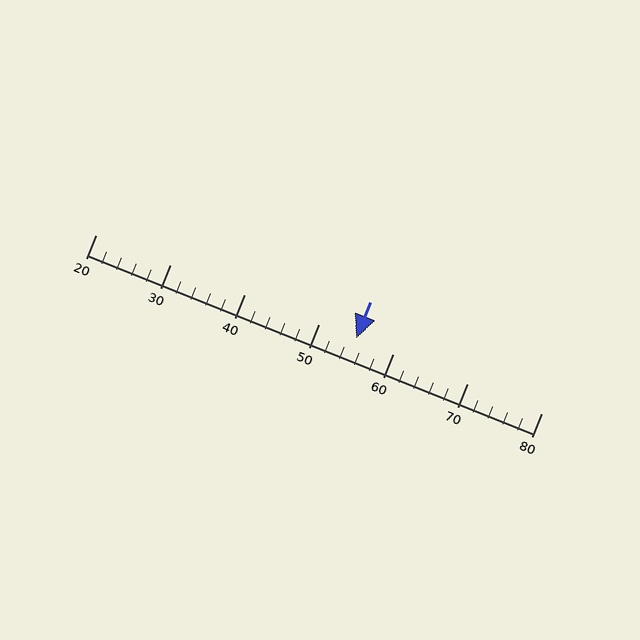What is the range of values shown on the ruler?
The ruler shows values from 20 to 80.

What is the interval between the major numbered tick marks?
The major tick marks are spaced 10 units apart.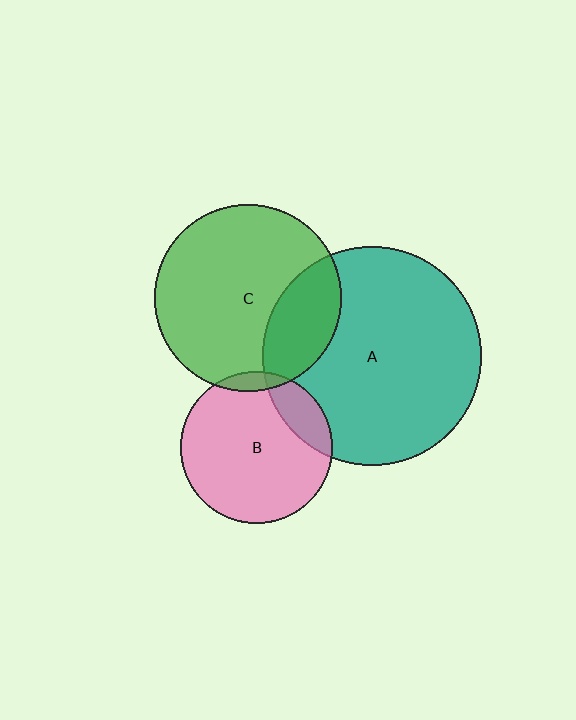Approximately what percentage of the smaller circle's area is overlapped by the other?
Approximately 15%.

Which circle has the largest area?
Circle A (teal).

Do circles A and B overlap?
Yes.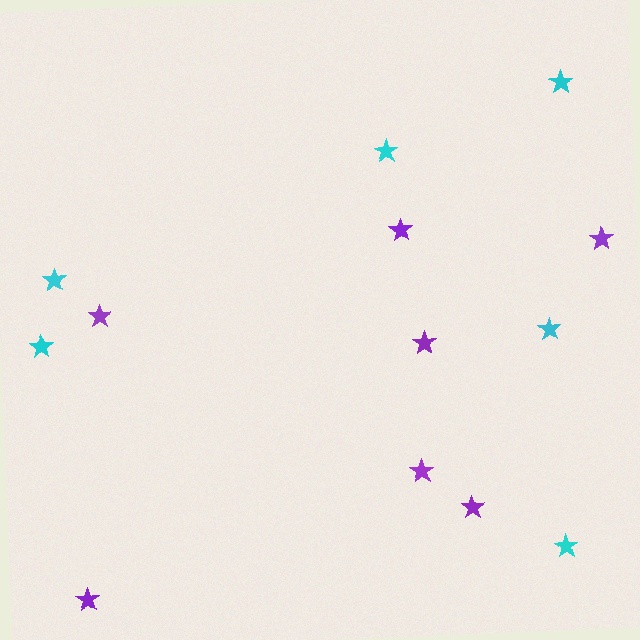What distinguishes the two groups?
There are 2 groups: one group of cyan stars (6) and one group of purple stars (7).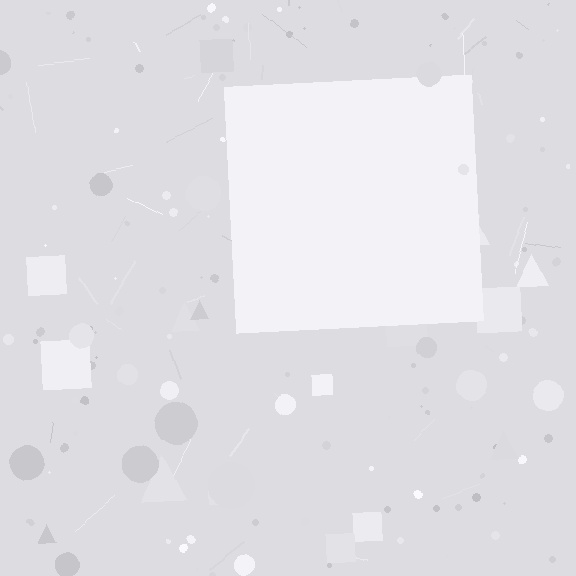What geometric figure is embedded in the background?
A square is embedded in the background.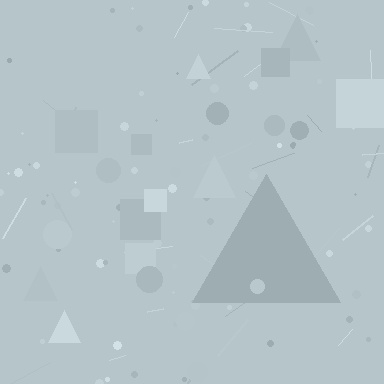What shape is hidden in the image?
A triangle is hidden in the image.